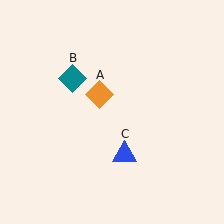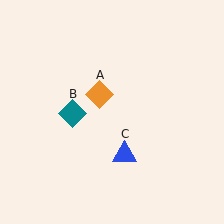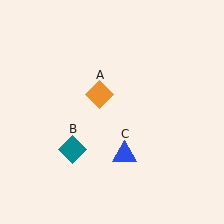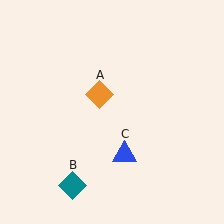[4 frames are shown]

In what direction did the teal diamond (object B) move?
The teal diamond (object B) moved down.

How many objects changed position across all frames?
1 object changed position: teal diamond (object B).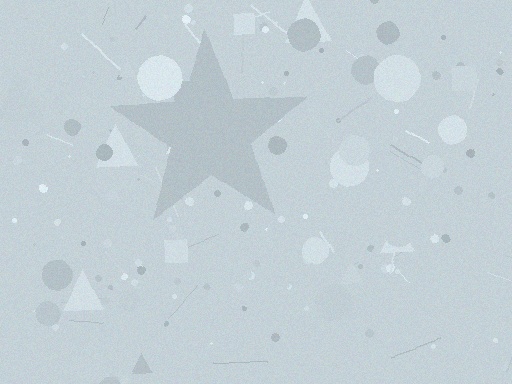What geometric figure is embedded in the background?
A star is embedded in the background.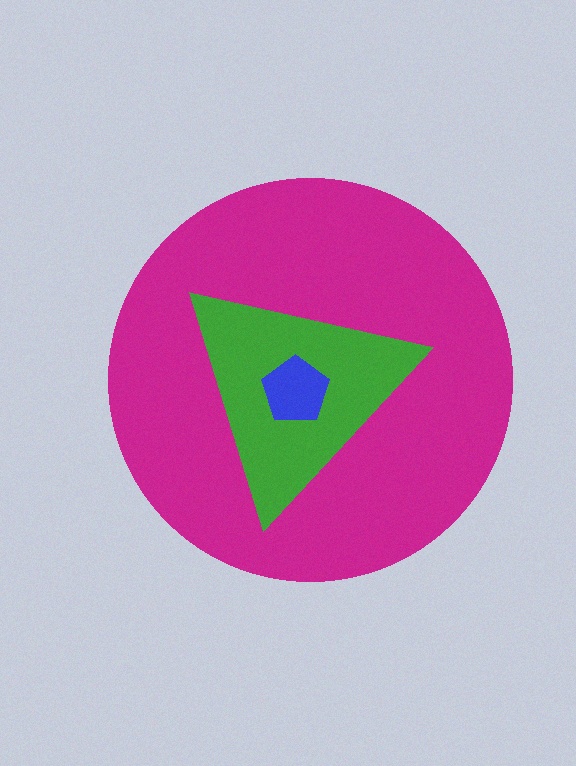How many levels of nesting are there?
3.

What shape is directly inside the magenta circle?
The green triangle.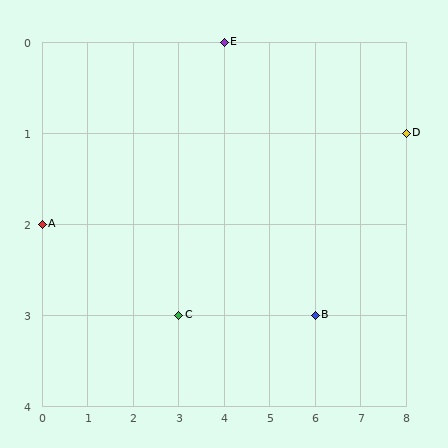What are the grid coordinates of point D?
Point D is at grid coordinates (8, 1).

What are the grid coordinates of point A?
Point A is at grid coordinates (0, 2).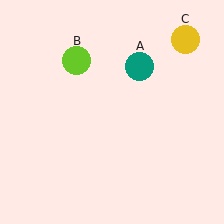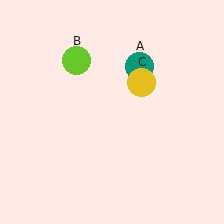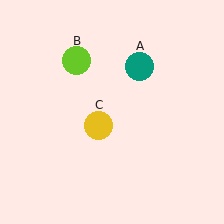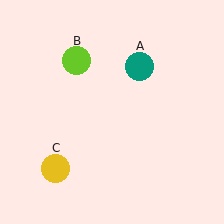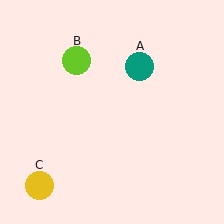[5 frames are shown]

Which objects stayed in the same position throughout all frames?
Teal circle (object A) and lime circle (object B) remained stationary.